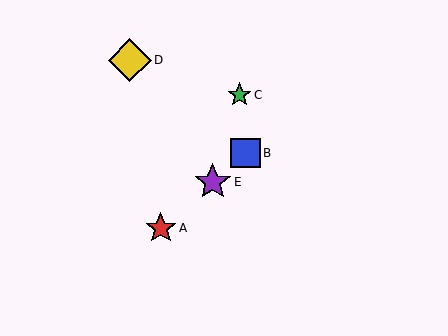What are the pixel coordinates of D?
Object D is at (130, 60).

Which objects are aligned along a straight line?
Objects A, B, E are aligned along a straight line.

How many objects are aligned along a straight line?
3 objects (A, B, E) are aligned along a straight line.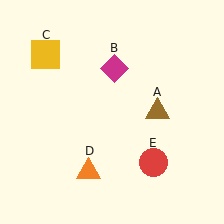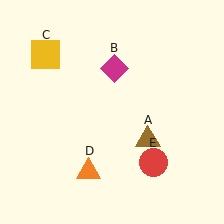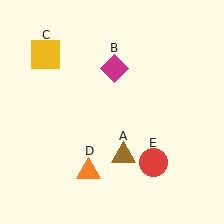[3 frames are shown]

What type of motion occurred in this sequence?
The brown triangle (object A) rotated clockwise around the center of the scene.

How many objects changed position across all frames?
1 object changed position: brown triangle (object A).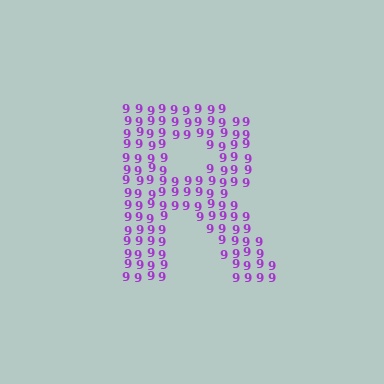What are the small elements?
The small elements are digit 9's.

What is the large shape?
The large shape is the letter R.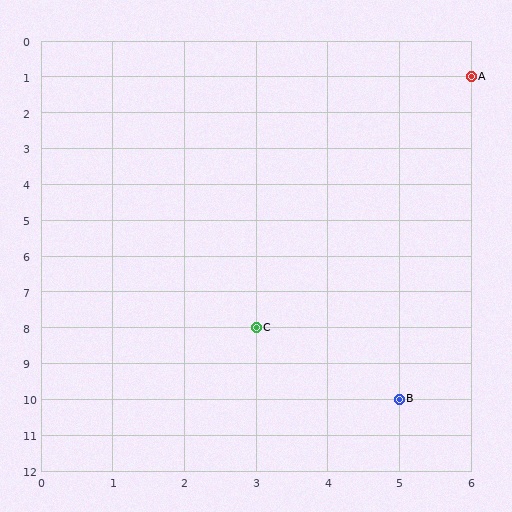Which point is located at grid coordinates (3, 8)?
Point C is at (3, 8).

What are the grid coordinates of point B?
Point B is at grid coordinates (5, 10).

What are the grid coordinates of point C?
Point C is at grid coordinates (3, 8).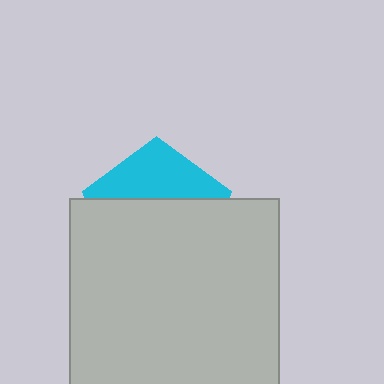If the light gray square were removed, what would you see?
You would see the complete cyan pentagon.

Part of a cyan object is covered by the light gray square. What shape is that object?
It is a pentagon.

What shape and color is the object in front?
The object in front is a light gray square.